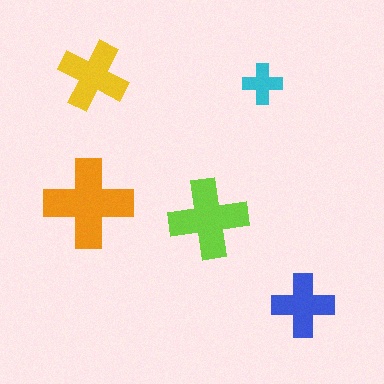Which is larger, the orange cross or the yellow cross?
The orange one.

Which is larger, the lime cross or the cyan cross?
The lime one.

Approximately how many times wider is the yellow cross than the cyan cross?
About 1.5 times wider.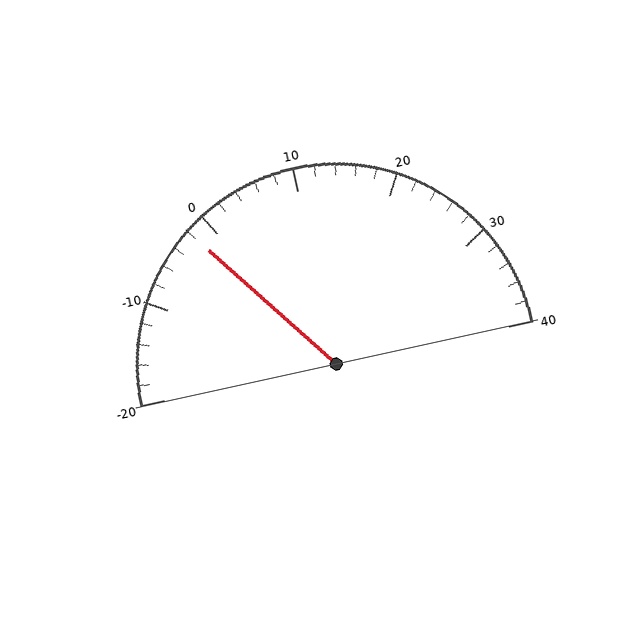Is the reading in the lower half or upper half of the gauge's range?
The reading is in the lower half of the range (-20 to 40).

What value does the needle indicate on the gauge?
The needle indicates approximately -2.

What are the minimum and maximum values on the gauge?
The gauge ranges from -20 to 40.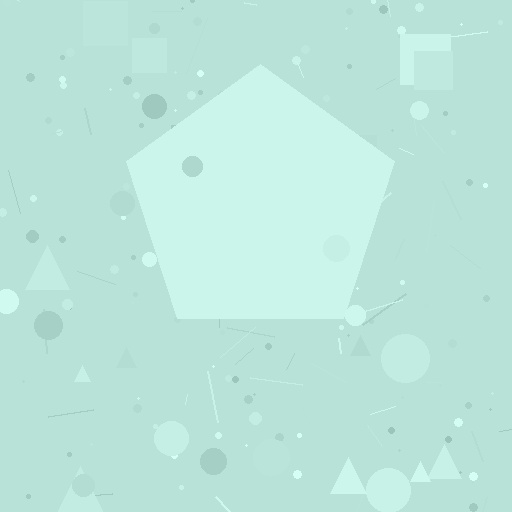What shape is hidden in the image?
A pentagon is hidden in the image.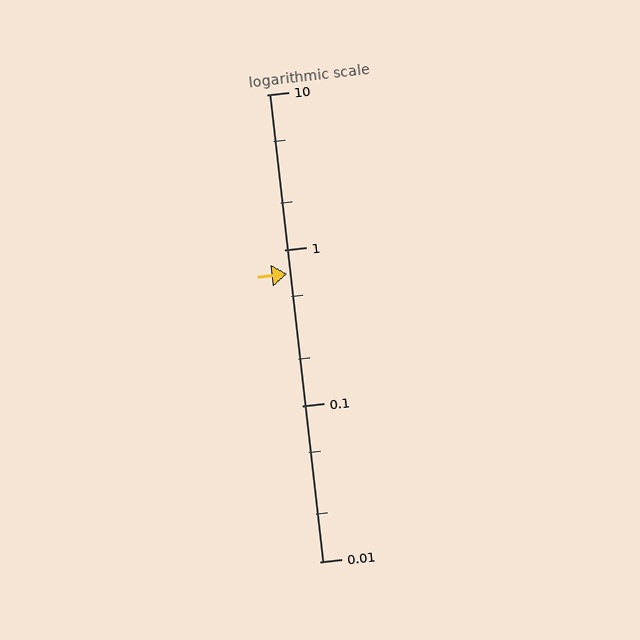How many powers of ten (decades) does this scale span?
The scale spans 3 decades, from 0.01 to 10.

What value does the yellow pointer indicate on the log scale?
The pointer indicates approximately 0.7.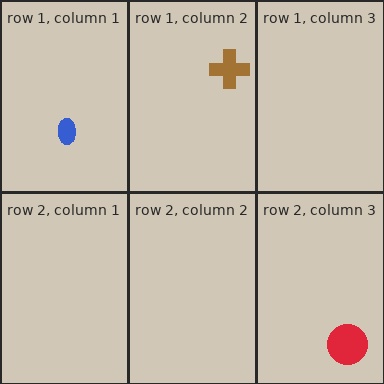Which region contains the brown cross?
The row 1, column 2 region.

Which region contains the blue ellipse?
The row 1, column 1 region.